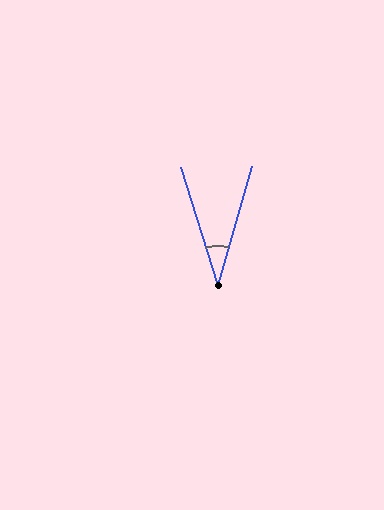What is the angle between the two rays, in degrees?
Approximately 34 degrees.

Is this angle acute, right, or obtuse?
It is acute.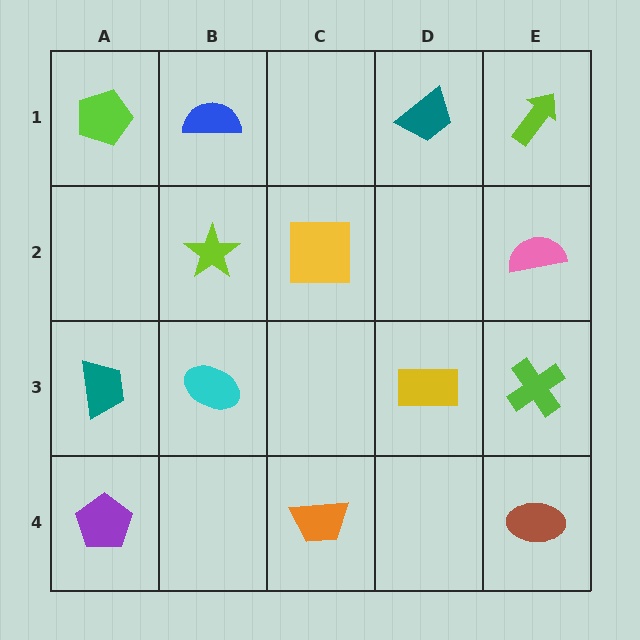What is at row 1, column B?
A blue semicircle.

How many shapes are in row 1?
4 shapes.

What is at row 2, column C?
A yellow square.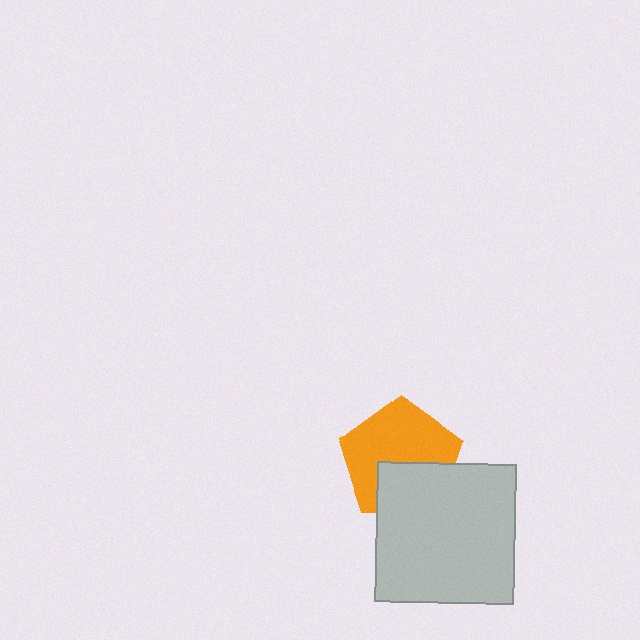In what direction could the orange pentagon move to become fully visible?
The orange pentagon could move up. That would shift it out from behind the light gray square entirely.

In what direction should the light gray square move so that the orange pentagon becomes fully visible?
The light gray square should move down. That is the shortest direction to clear the overlap and leave the orange pentagon fully visible.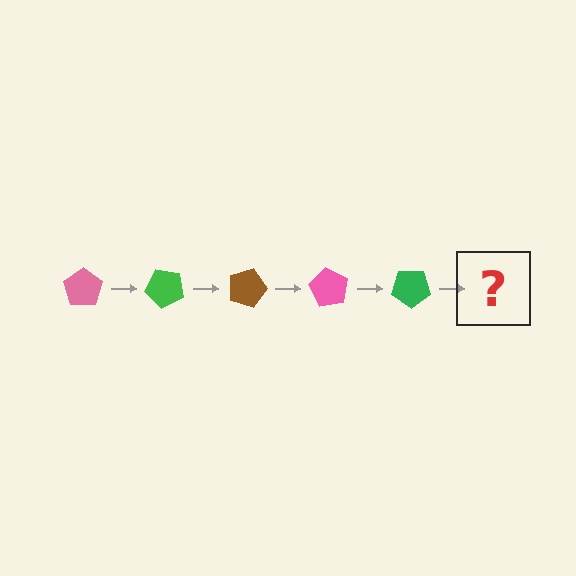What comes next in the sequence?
The next element should be a brown pentagon, rotated 225 degrees from the start.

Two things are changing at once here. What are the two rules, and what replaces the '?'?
The two rules are that it rotates 45 degrees each step and the color cycles through pink, green, and brown. The '?' should be a brown pentagon, rotated 225 degrees from the start.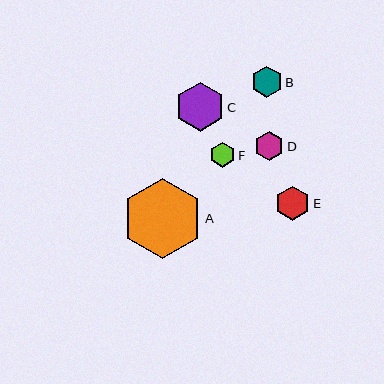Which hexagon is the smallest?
Hexagon F is the smallest with a size of approximately 25 pixels.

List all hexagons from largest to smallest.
From largest to smallest: A, C, E, B, D, F.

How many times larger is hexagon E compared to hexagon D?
Hexagon E is approximately 1.2 times the size of hexagon D.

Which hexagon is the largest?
Hexagon A is the largest with a size of approximately 80 pixels.